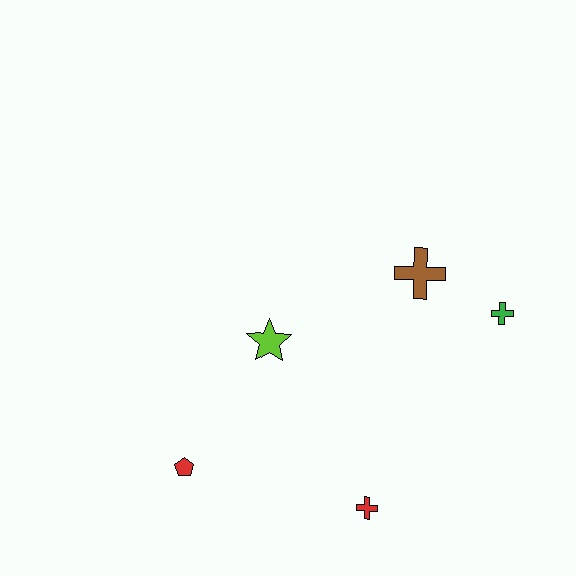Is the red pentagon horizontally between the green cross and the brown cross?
No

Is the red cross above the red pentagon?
No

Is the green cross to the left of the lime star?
No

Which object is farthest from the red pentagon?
The green cross is farthest from the red pentagon.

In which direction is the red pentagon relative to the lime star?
The red pentagon is below the lime star.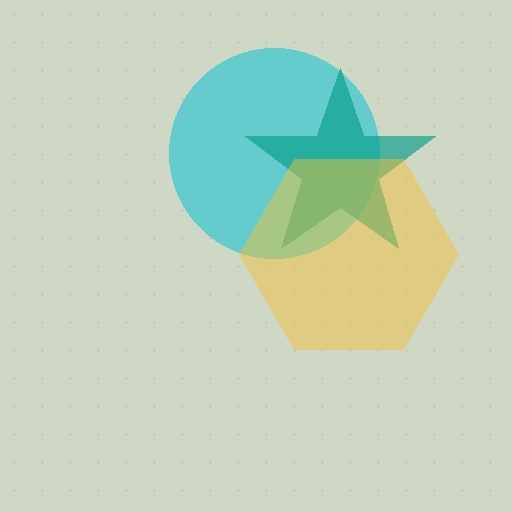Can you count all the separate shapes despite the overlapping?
Yes, there are 3 separate shapes.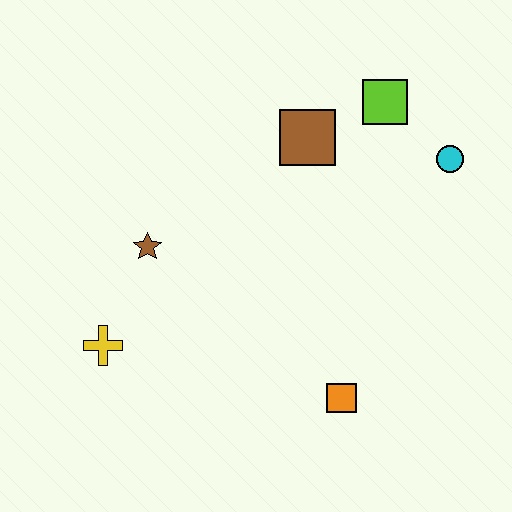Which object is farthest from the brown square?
The yellow cross is farthest from the brown square.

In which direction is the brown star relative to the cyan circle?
The brown star is to the left of the cyan circle.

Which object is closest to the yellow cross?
The brown star is closest to the yellow cross.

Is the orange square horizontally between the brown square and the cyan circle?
Yes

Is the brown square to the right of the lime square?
No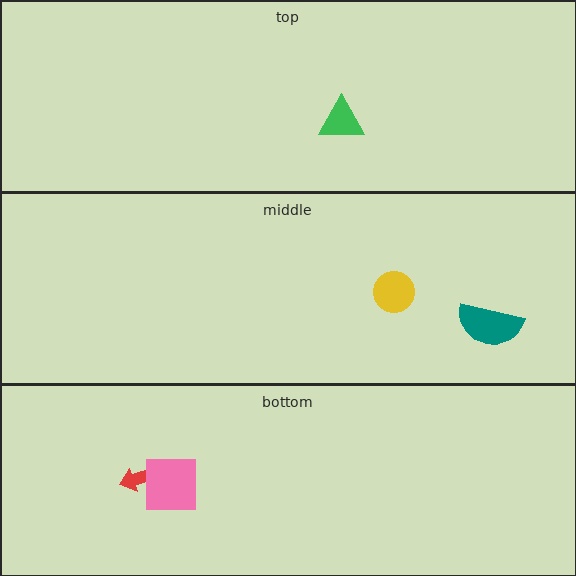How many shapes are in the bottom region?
2.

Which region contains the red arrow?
The bottom region.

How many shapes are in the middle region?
2.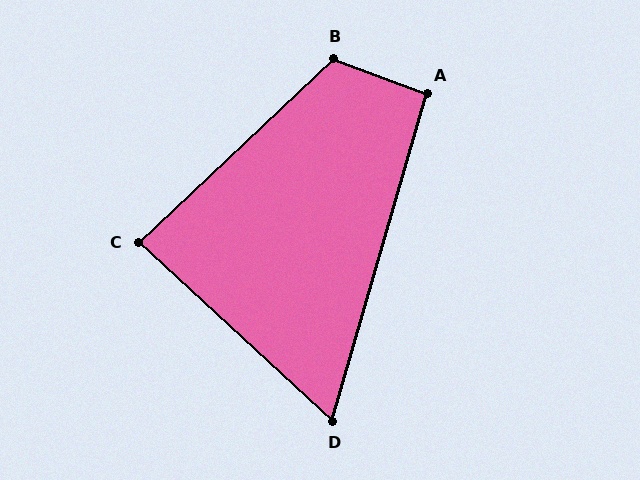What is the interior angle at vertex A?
Approximately 94 degrees (approximately right).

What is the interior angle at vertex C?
Approximately 86 degrees (approximately right).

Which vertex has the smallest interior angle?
D, at approximately 64 degrees.